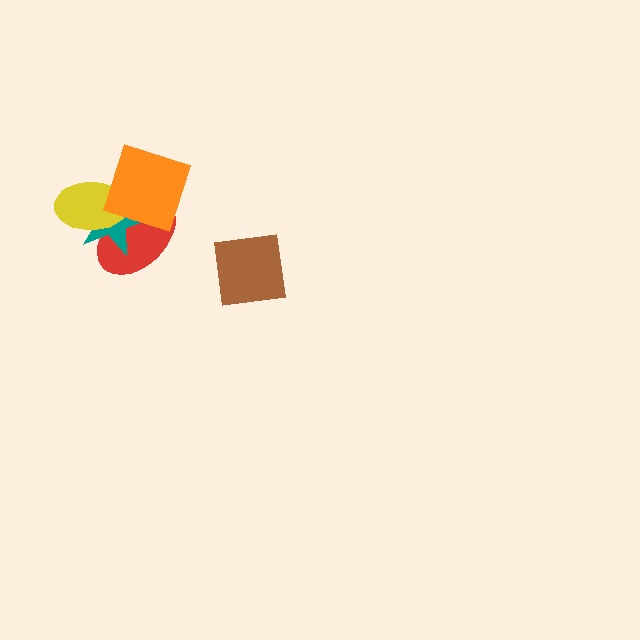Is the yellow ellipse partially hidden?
Yes, it is partially covered by another shape.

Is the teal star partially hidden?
Yes, it is partially covered by another shape.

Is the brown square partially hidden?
No, no other shape covers it.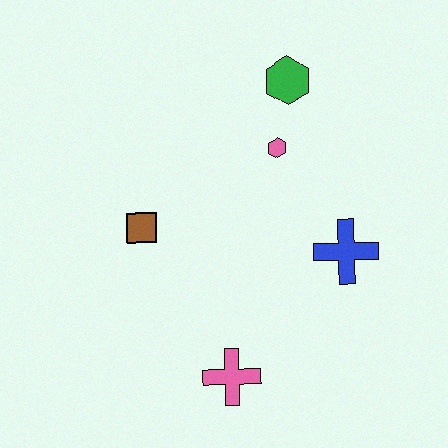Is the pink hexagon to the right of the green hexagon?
No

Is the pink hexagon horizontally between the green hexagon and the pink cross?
Yes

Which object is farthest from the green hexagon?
The pink cross is farthest from the green hexagon.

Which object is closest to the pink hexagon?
The green hexagon is closest to the pink hexagon.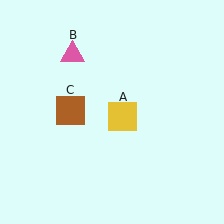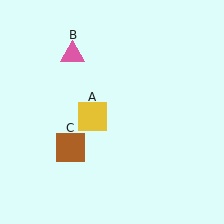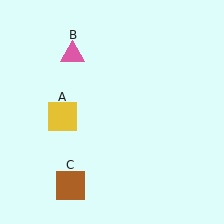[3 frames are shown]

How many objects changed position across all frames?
2 objects changed position: yellow square (object A), brown square (object C).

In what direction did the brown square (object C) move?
The brown square (object C) moved down.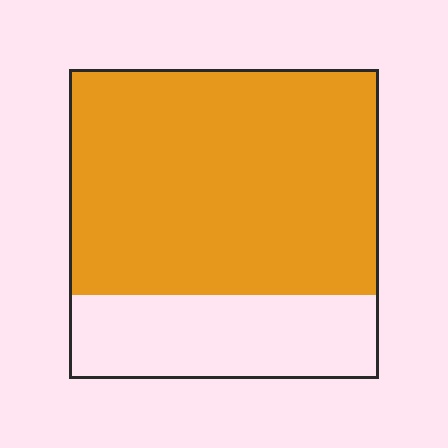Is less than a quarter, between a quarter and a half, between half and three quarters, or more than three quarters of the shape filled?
Between half and three quarters.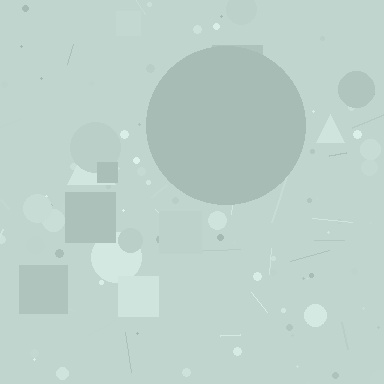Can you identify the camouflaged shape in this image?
The camouflaged shape is a circle.